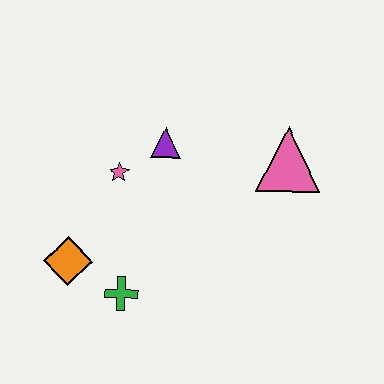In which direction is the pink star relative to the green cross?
The pink star is above the green cross.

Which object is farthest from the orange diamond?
The pink triangle is farthest from the orange diamond.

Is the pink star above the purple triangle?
No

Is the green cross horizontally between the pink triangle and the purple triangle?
No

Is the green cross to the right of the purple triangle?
No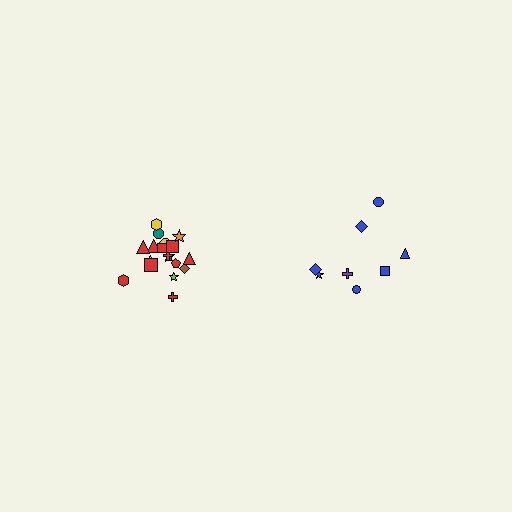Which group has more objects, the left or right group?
The left group.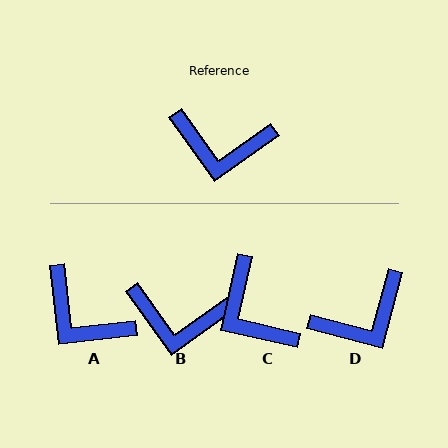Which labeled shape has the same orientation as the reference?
B.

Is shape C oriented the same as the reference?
No, it is off by about 49 degrees.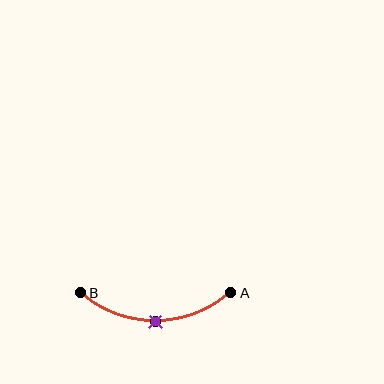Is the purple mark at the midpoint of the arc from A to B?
Yes. The purple mark lies on the arc at equal arc-length from both A and B — it is the arc midpoint.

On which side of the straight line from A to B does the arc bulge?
The arc bulges below the straight line connecting A and B.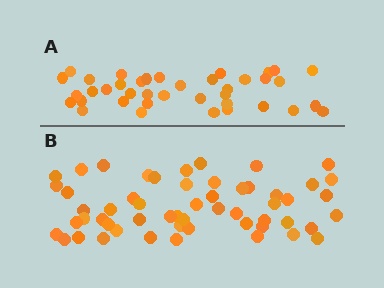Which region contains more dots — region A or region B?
Region B (the bottom region) has more dots.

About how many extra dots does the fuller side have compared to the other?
Region B has approximately 15 more dots than region A.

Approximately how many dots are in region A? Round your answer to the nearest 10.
About 40 dots. (The exact count is 39, which rounds to 40.)